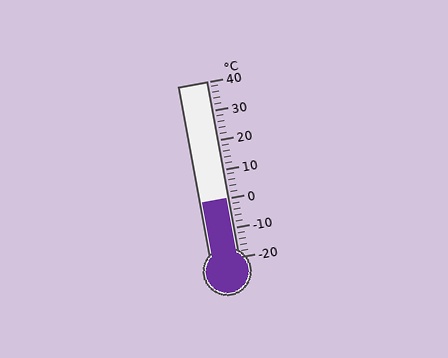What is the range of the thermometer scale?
The thermometer scale ranges from -20°C to 40°C.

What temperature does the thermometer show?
The thermometer shows approximately 0°C.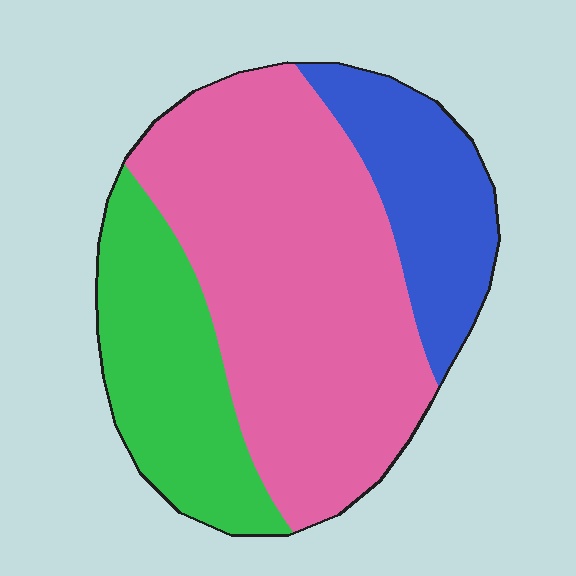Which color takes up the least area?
Blue, at roughly 20%.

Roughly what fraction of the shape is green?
Green takes up about one quarter (1/4) of the shape.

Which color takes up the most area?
Pink, at roughly 55%.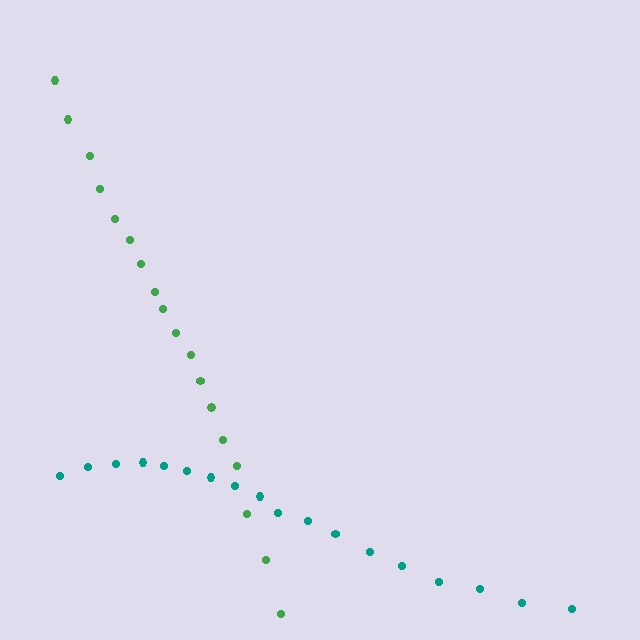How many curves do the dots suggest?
There are 2 distinct paths.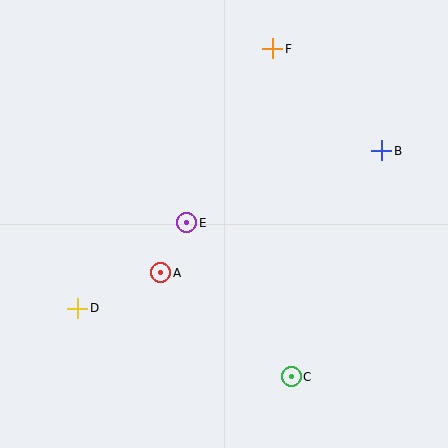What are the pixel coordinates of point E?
Point E is at (187, 223).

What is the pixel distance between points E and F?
The distance between E and F is 194 pixels.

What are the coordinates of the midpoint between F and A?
The midpoint between F and A is at (217, 161).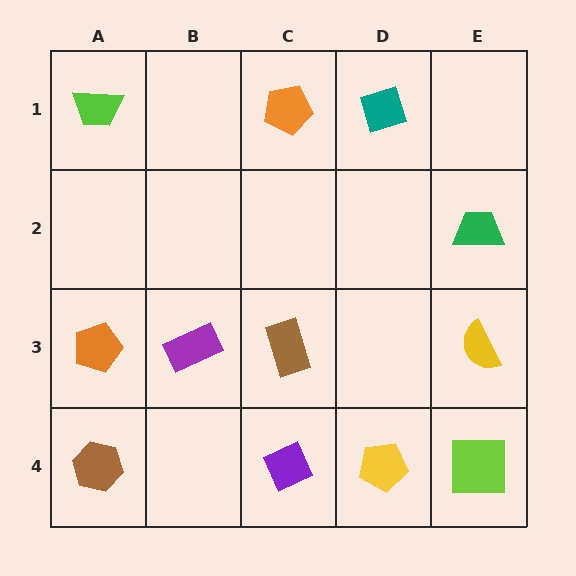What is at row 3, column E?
A yellow semicircle.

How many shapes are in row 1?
3 shapes.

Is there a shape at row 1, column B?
No, that cell is empty.